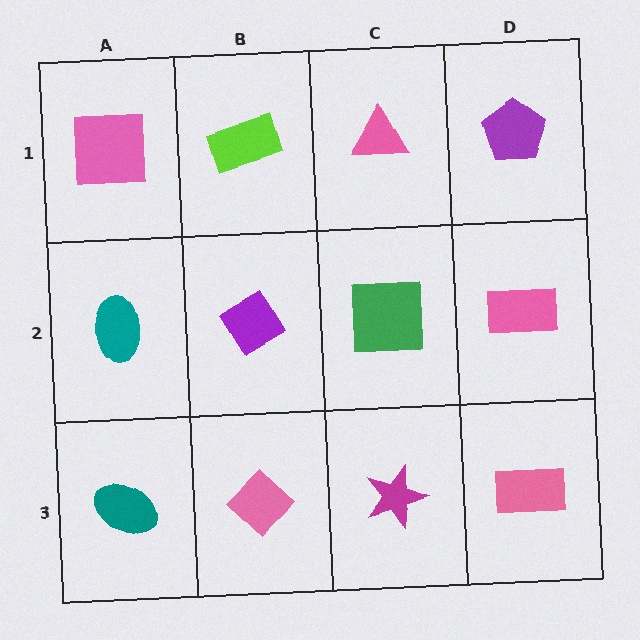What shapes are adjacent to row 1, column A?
A teal ellipse (row 2, column A), a lime rectangle (row 1, column B).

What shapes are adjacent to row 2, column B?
A lime rectangle (row 1, column B), a pink diamond (row 3, column B), a teal ellipse (row 2, column A), a green square (row 2, column C).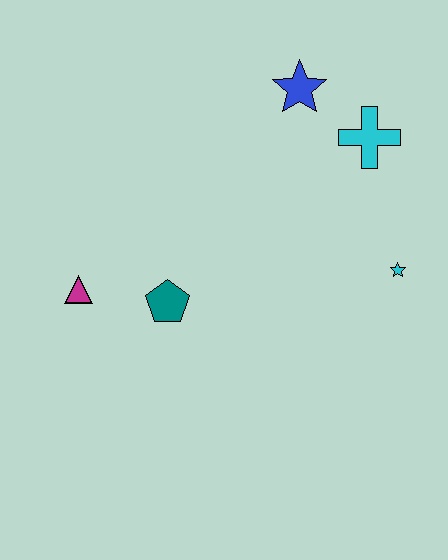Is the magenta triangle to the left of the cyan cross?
Yes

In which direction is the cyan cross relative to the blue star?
The cyan cross is to the right of the blue star.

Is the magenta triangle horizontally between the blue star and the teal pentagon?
No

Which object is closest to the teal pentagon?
The magenta triangle is closest to the teal pentagon.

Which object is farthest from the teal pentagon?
The cyan cross is farthest from the teal pentagon.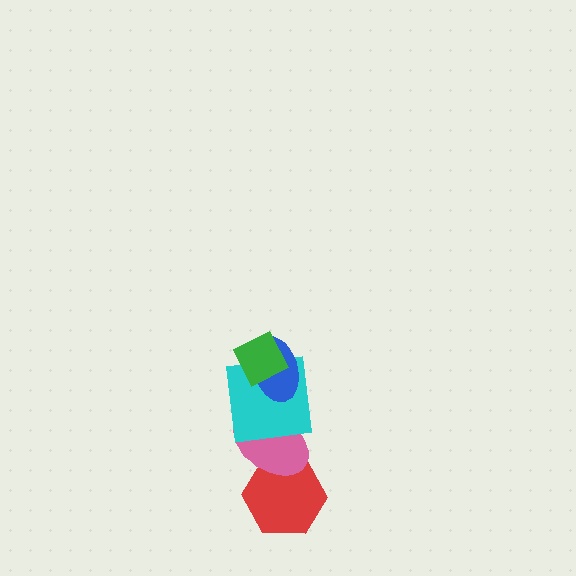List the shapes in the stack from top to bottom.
From top to bottom: the green diamond, the blue ellipse, the cyan square, the pink ellipse, the red hexagon.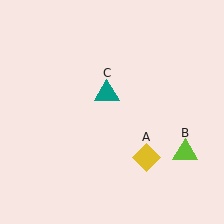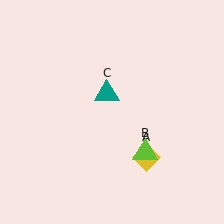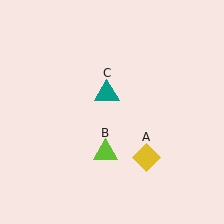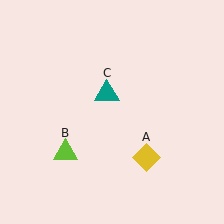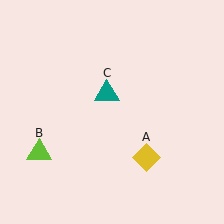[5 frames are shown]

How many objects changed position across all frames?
1 object changed position: lime triangle (object B).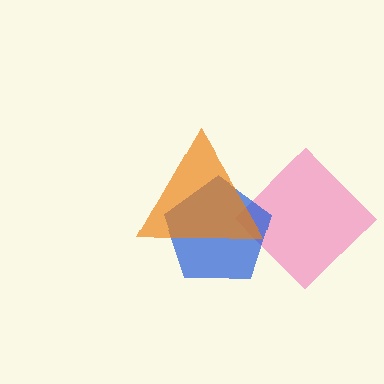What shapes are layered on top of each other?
The layered shapes are: a pink diamond, a blue pentagon, an orange triangle.